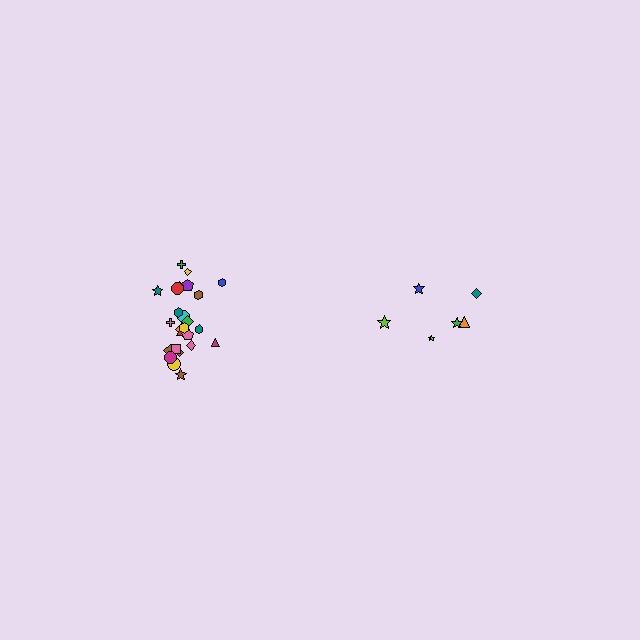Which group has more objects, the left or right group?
The left group.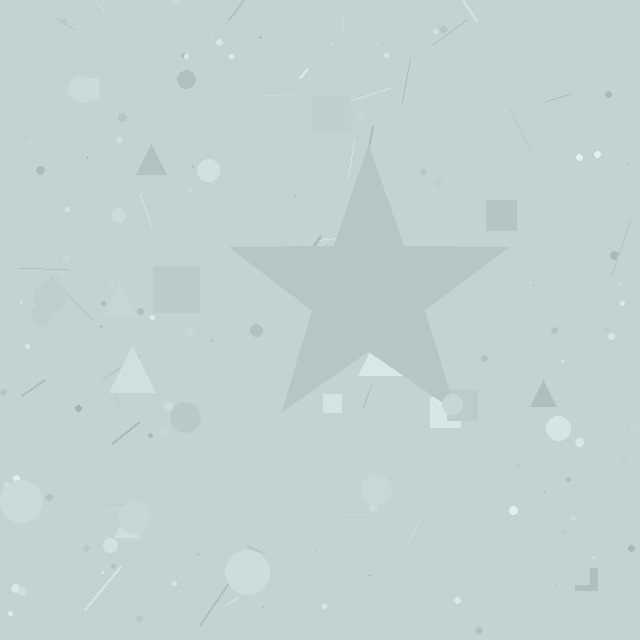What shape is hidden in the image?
A star is hidden in the image.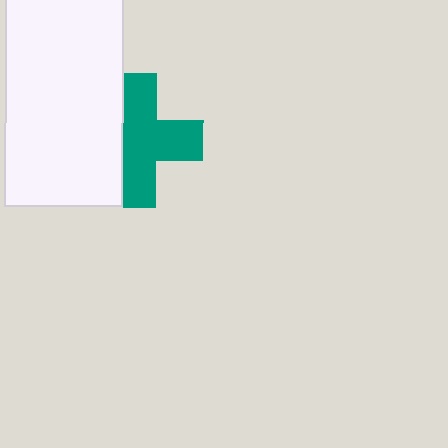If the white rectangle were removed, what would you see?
You would see the complete teal cross.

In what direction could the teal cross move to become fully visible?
The teal cross could move right. That would shift it out from behind the white rectangle entirely.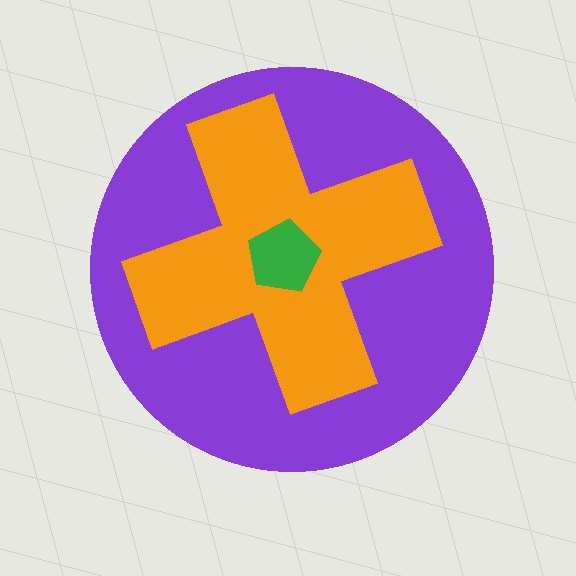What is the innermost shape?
The green pentagon.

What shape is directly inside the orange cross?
The green pentagon.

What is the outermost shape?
The purple circle.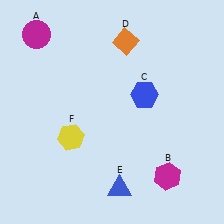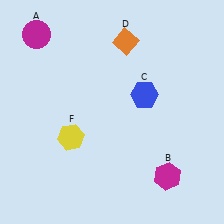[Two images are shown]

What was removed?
The blue triangle (E) was removed in Image 2.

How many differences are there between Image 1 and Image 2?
There is 1 difference between the two images.